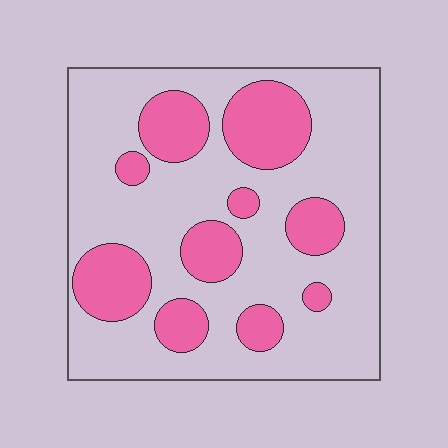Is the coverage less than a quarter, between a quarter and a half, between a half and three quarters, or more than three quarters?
Between a quarter and a half.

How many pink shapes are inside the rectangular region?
10.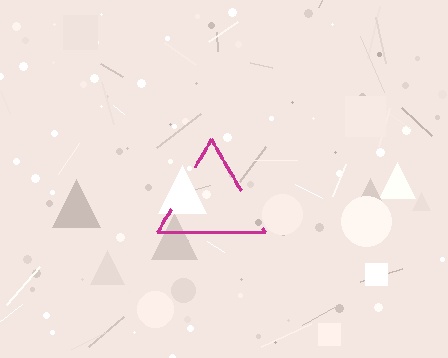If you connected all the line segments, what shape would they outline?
They would outline a triangle.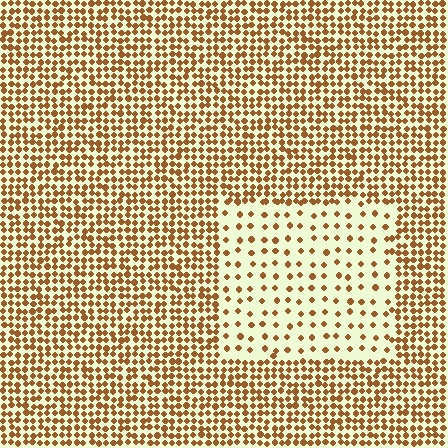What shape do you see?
I see a rectangle.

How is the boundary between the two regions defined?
The boundary is defined by a change in element density (approximately 2.8x ratio). All elements are the same color, size, and shape.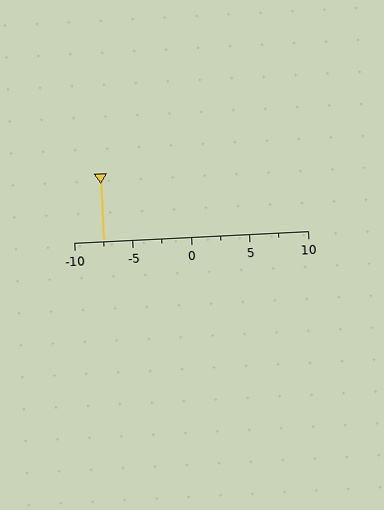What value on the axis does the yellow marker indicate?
The marker indicates approximately -7.5.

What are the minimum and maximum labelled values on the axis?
The axis runs from -10 to 10.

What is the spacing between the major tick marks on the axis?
The major ticks are spaced 5 apart.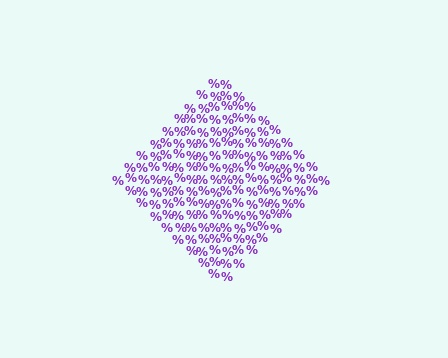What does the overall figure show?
The overall figure shows a diamond.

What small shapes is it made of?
It is made of small percent signs.